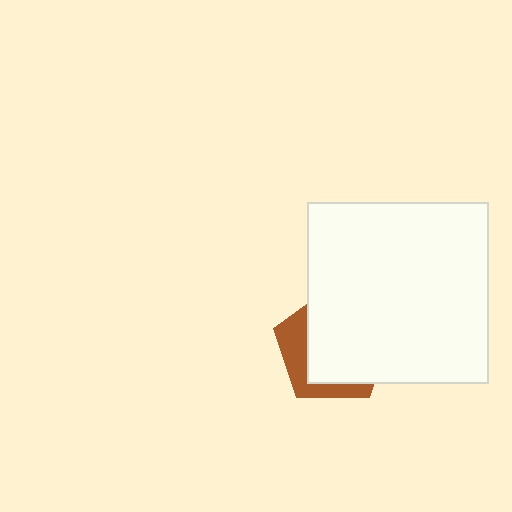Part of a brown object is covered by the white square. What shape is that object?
It is a pentagon.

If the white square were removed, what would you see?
You would see the complete brown pentagon.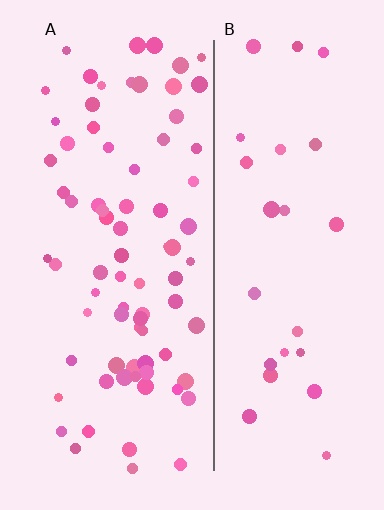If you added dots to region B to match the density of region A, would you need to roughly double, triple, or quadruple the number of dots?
Approximately triple.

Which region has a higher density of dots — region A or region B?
A (the left).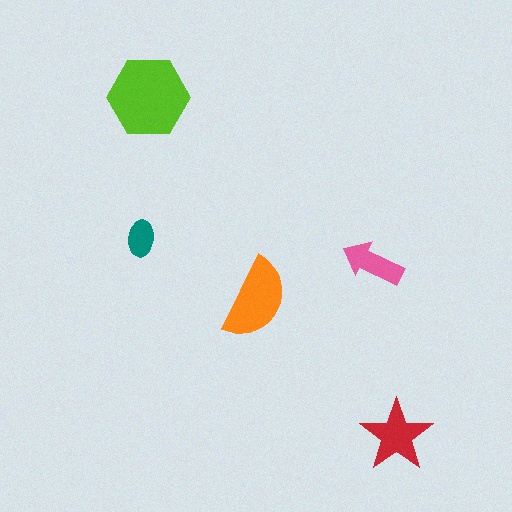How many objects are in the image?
There are 5 objects in the image.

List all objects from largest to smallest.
The lime hexagon, the orange semicircle, the red star, the pink arrow, the teal ellipse.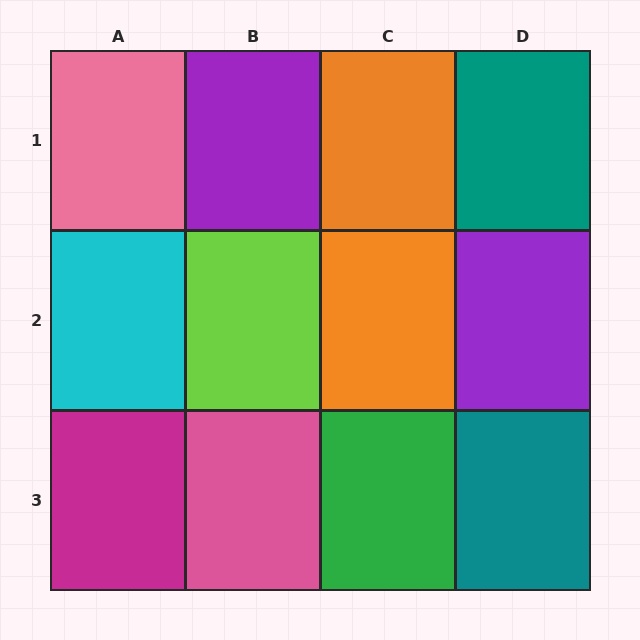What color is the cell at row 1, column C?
Orange.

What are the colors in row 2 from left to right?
Cyan, lime, orange, purple.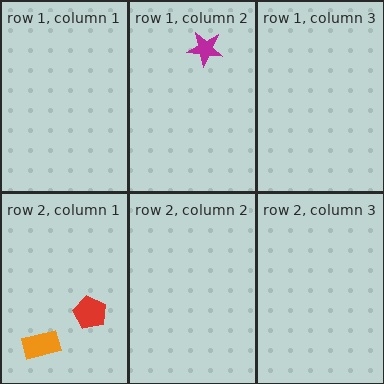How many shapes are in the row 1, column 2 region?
1.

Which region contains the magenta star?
The row 1, column 2 region.